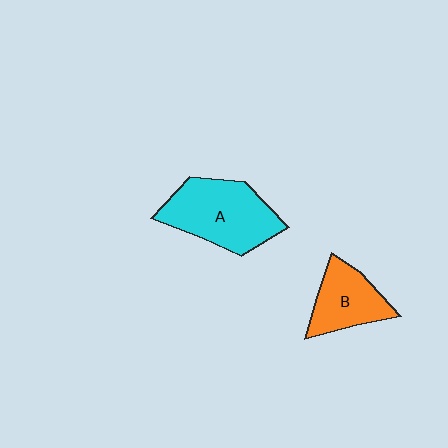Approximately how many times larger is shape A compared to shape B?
Approximately 1.6 times.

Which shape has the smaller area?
Shape B (orange).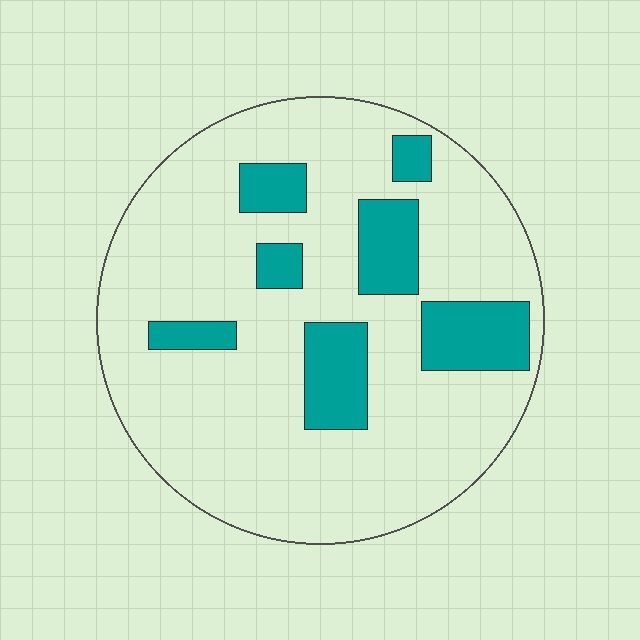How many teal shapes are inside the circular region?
7.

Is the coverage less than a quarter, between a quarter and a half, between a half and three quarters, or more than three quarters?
Less than a quarter.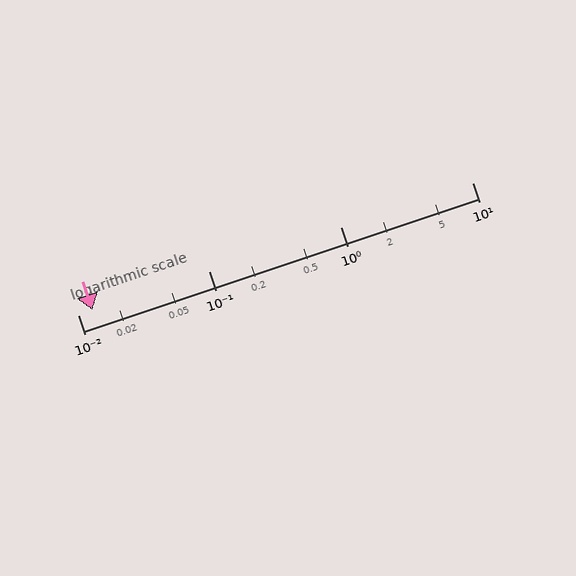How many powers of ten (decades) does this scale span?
The scale spans 3 decades, from 0.01 to 10.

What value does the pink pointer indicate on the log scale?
The pointer indicates approximately 0.013.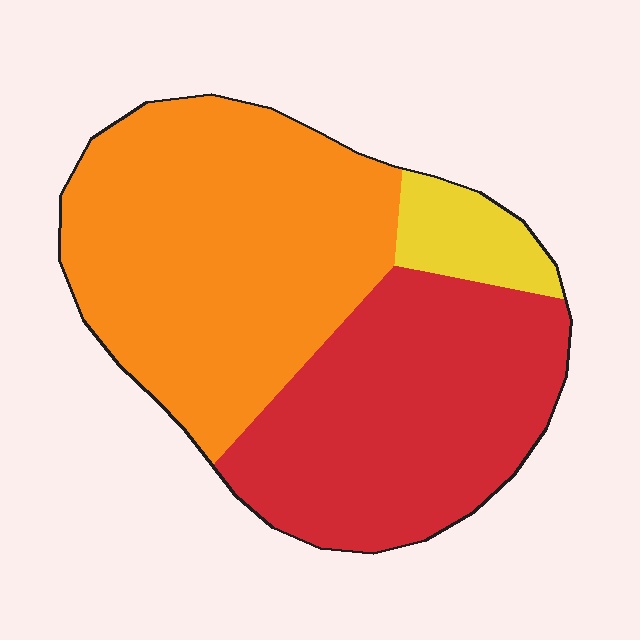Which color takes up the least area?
Yellow, at roughly 10%.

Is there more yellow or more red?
Red.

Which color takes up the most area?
Orange, at roughly 50%.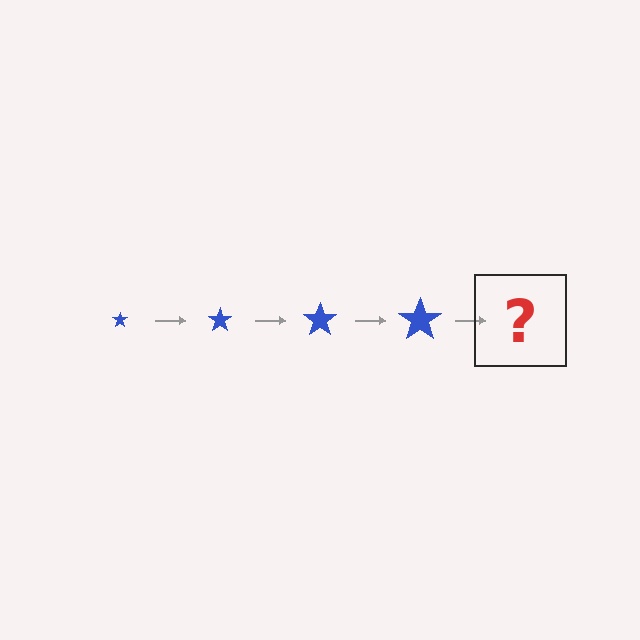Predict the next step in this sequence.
The next step is a blue star, larger than the previous one.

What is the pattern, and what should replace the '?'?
The pattern is that the star gets progressively larger each step. The '?' should be a blue star, larger than the previous one.